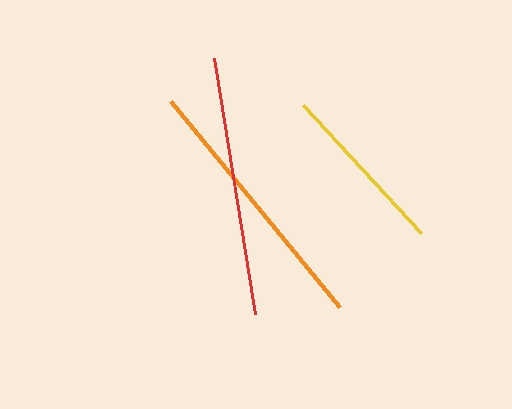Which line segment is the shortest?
The yellow line is the shortest at approximately 174 pixels.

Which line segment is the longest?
The orange line is the longest at approximately 266 pixels.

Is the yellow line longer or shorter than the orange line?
The orange line is longer than the yellow line.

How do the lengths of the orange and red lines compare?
The orange and red lines are approximately the same length.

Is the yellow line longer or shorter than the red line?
The red line is longer than the yellow line.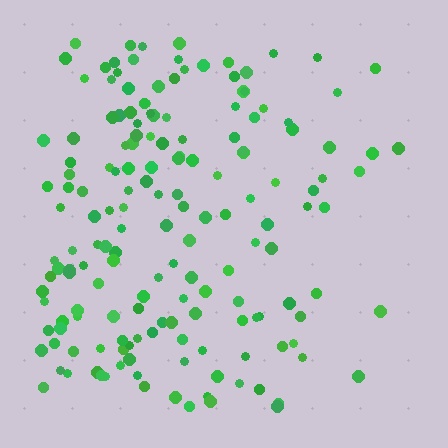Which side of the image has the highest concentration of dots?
The left.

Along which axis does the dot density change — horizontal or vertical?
Horizontal.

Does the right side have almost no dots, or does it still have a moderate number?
Still a moderate number, just noticeably fewer than the left.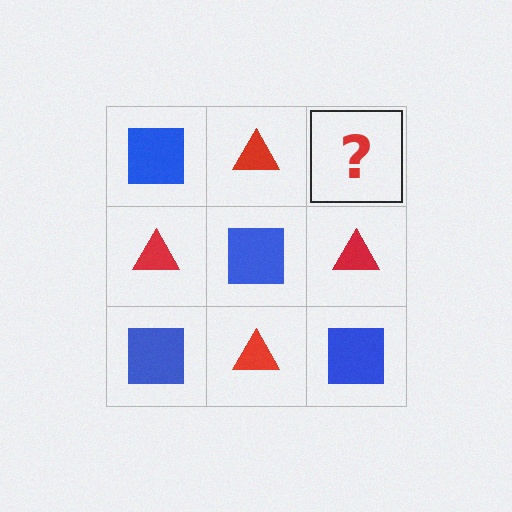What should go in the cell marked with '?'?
The missing cell should contain a blue square.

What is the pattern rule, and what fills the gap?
The rule is that it alternates blue square and red triangle in a checkerboard pattern. The gap should be filled with a blue square.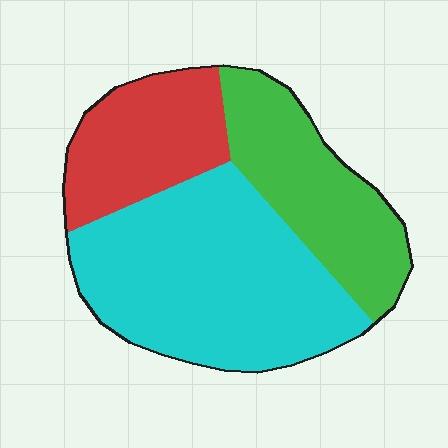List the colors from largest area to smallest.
From largest to smallest: cyan, green, red.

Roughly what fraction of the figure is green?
Green covers 27% of the figure.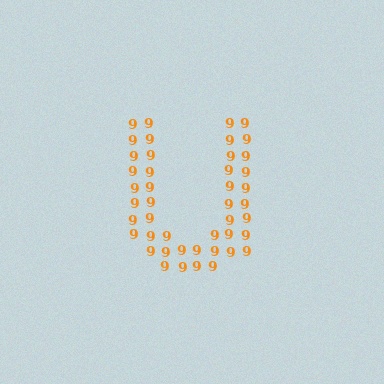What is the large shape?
The large shape is the letter U.